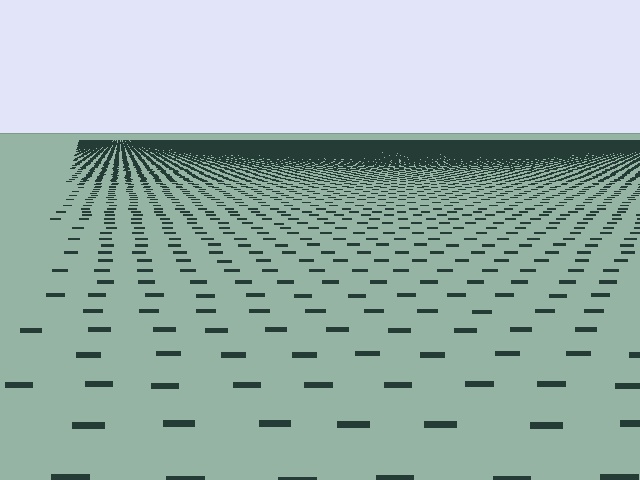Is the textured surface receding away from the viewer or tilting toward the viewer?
The surface is receding away from the viewer. Texture elements get smaller and denser toward the top.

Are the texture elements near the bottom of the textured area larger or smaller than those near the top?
Larger. Near the bottom, elements are closer to the viewer and appear at a bigger on-screen size.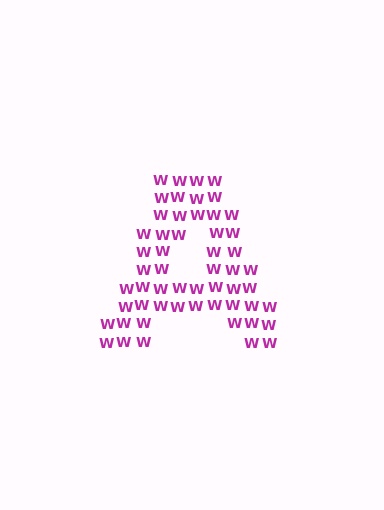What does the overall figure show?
The overall figure shows the letter A.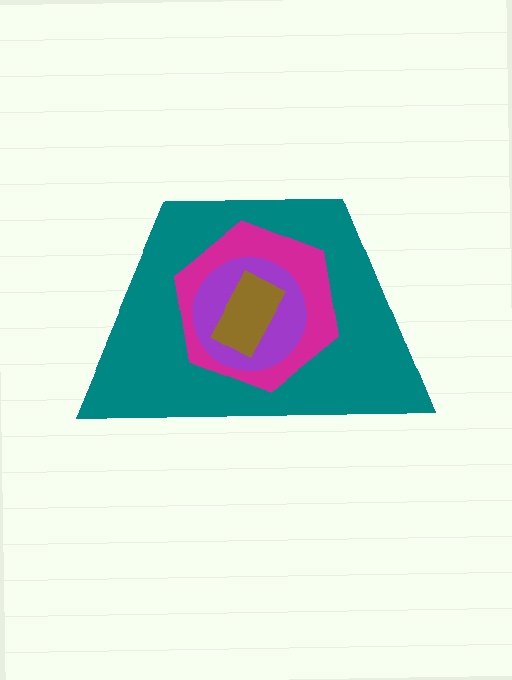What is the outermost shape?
The teal trapezoid.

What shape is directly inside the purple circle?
The brown rectangle.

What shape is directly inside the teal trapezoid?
The magenta hexagon.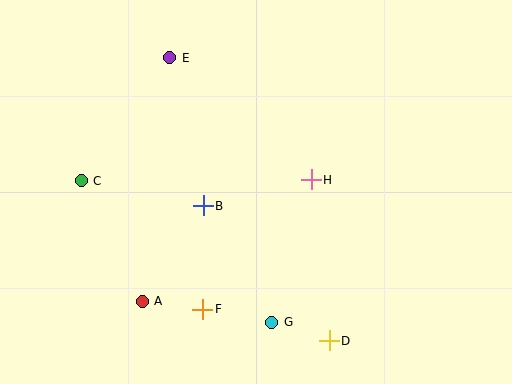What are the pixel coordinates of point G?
Point G is at (272, 322).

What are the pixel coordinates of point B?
Point B is at (203, 206).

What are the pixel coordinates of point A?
Point A is at (142, 301).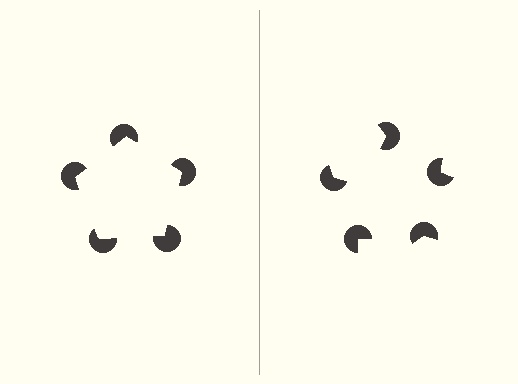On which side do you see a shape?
An illusory pentagon appears on the left side. On the right side the wedge cuts are rotated, so no coherent shape forms.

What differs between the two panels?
The pac-man discs are positioned identically on both sides; only the wedge orientations differ. On the left they align to a pentagon; on the right they are misaligned.